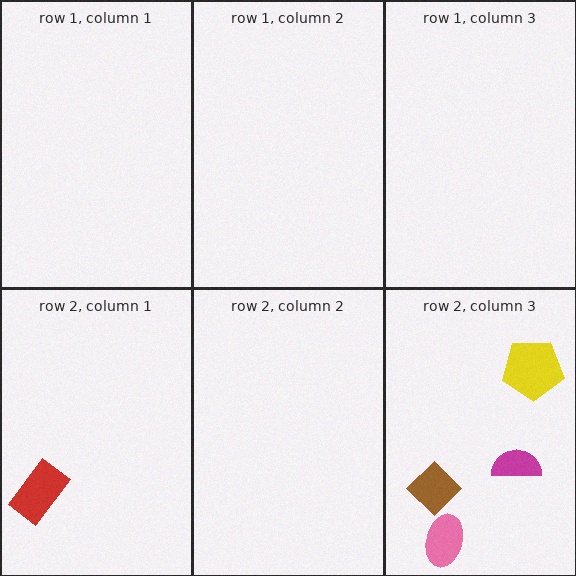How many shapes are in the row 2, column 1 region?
1.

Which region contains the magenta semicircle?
The row 2, column 3 region.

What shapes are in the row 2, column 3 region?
The magenta semicircle, the yellow pentagon, the pink ellipse, the brown diamond.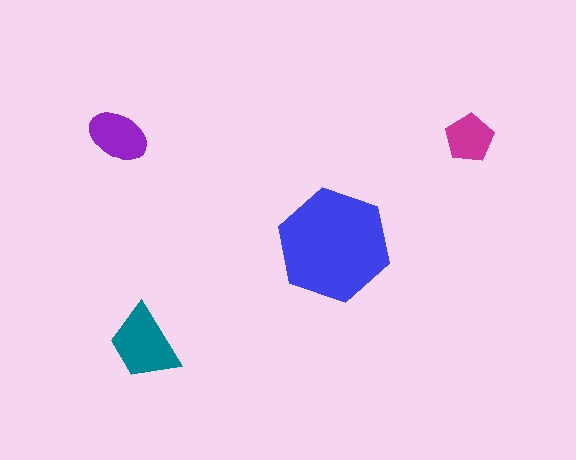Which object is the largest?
The blue hexagon.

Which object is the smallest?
The magenta pentagon.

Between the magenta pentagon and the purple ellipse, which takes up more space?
The purple ellipse.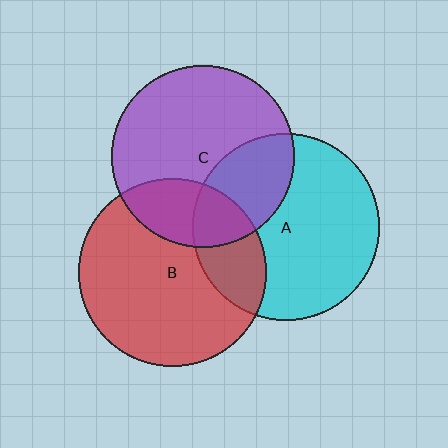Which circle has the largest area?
Circle B (red).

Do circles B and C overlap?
Yes.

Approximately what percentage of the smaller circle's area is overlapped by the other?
Approximately 25%.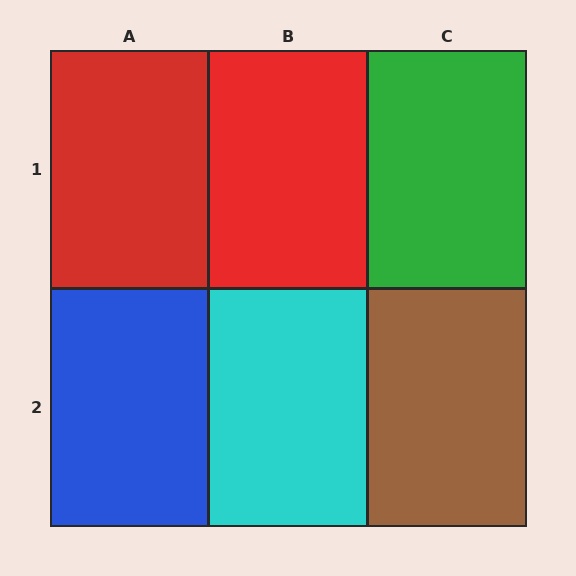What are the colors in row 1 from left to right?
Red, red, green.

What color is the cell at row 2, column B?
Cyan.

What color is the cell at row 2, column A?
Blue.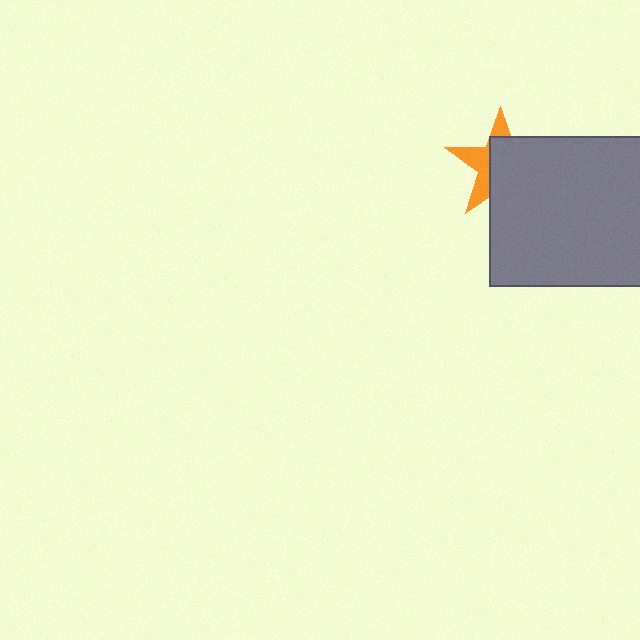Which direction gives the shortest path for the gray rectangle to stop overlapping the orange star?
Moving toward the lower-right gives the shortest separation.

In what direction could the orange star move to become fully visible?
The orange star could move toward the upper-left. That would shift it out from behind the gray rectangle entirely.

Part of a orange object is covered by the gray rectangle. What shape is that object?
It is a star.